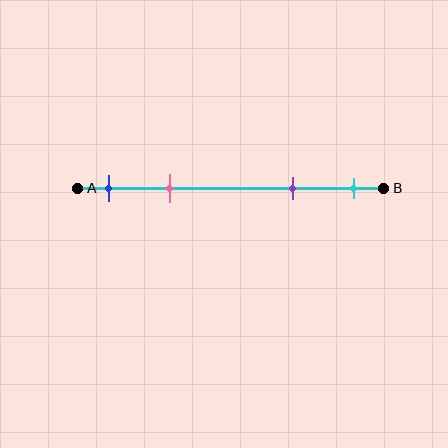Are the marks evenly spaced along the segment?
No, the marks are not evenly spaced.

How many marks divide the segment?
There are 4 marks dividing the segment.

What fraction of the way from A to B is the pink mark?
The pink mark is approximately 30% (0.3) of the way from A to B.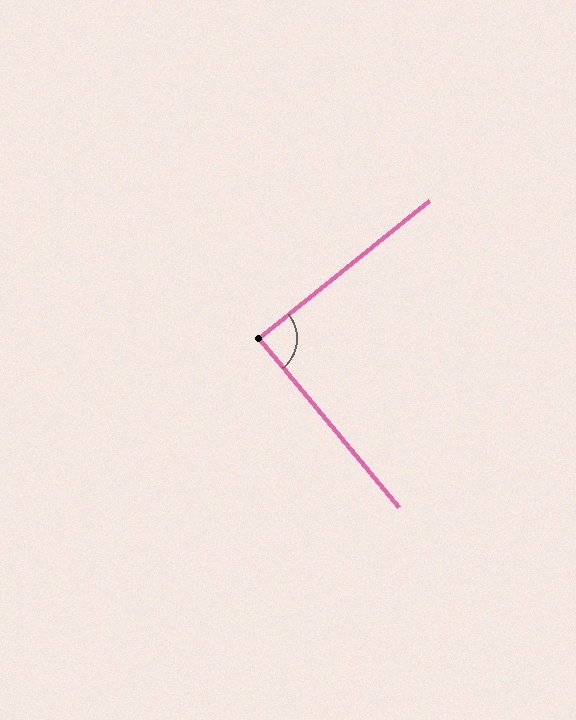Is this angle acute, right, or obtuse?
It is approximately a right angle.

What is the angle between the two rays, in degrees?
Approximately 89 degrees.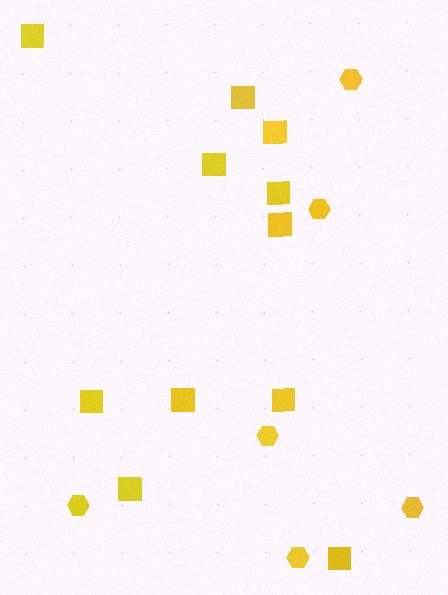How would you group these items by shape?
There are 2 groups: one group of squares (11) and one group of hexagons (6).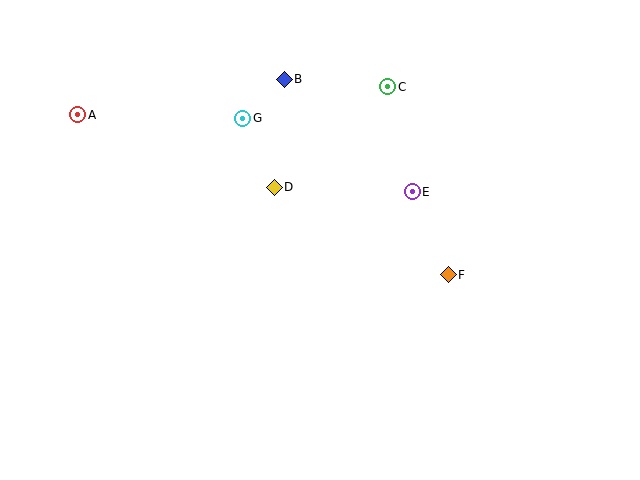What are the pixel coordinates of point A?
Point A is at (78, 115).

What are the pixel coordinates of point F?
Point F is at (448, 275).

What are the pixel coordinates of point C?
Point C is at (388, 87).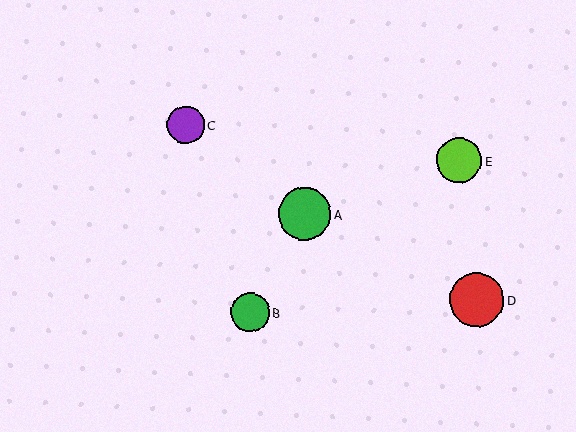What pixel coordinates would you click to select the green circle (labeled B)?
Click at (250, 312) to select the green circle B.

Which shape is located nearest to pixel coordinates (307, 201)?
The green circle (labeled A) at (305, 214) is nearest to that location.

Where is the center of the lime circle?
The center of the lime circle is at (459, 161).